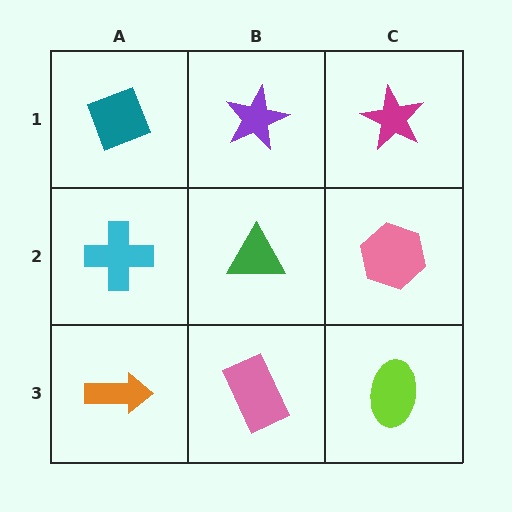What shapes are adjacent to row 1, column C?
A pink hexagon (row 2, column C), a purple star (row 1, column B).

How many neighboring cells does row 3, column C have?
2.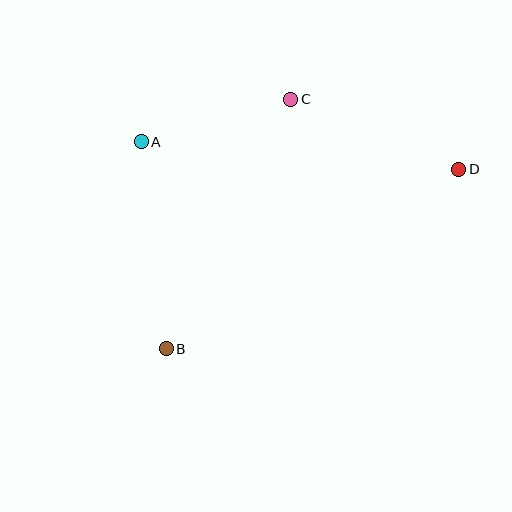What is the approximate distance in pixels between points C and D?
The distance between C and D is approximately 182 pixels.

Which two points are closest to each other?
Points A and C are closest to each other.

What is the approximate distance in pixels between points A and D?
The distance between A and D is approximately 319 pixels.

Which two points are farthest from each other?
Points B and D are farthest from each other.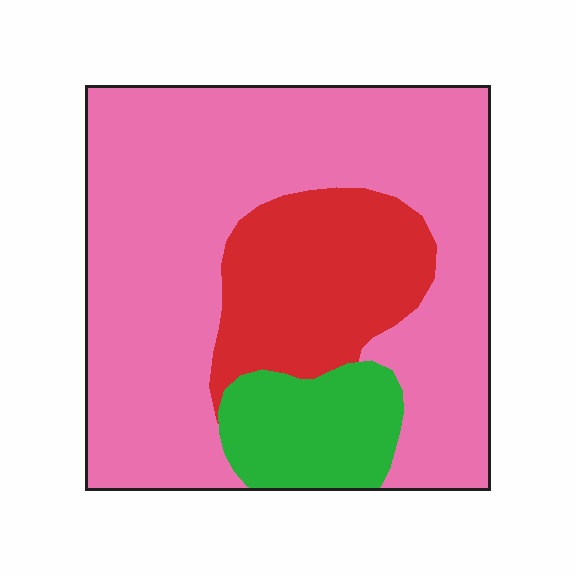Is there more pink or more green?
Pink.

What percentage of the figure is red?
Red takes up about one fifth (1/5) of the figure.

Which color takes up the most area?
Pink, at roughly 65%.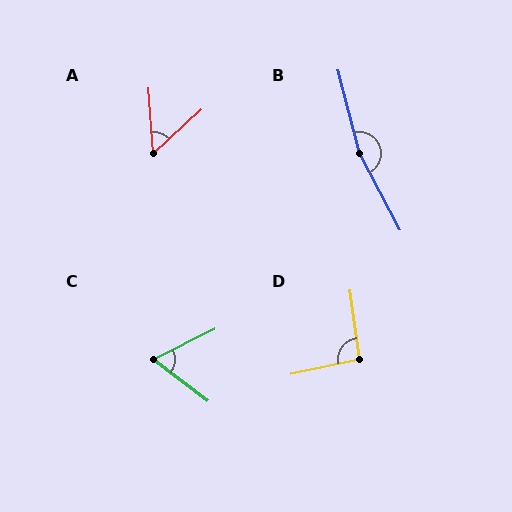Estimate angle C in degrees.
Approximately 64 degrees.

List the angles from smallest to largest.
A (51°), C (64°), D (94°), B (167°).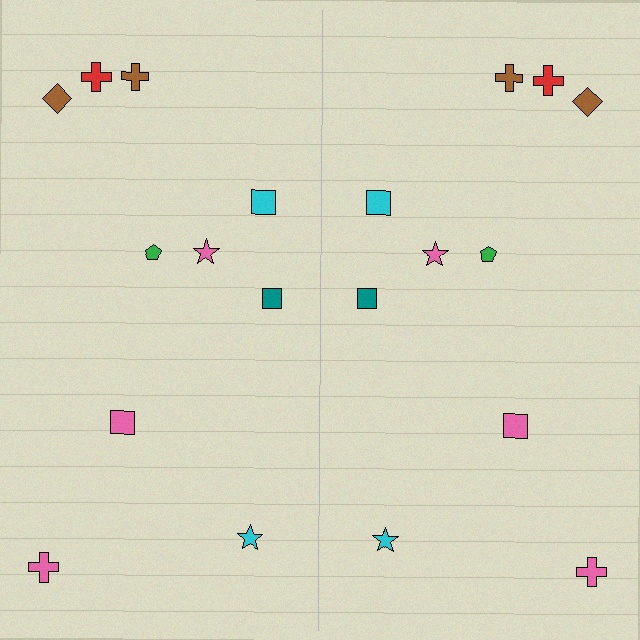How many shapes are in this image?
There are 20 shapes in this image.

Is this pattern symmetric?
Yes, this pattern has bilateral (reflection) symmetry.